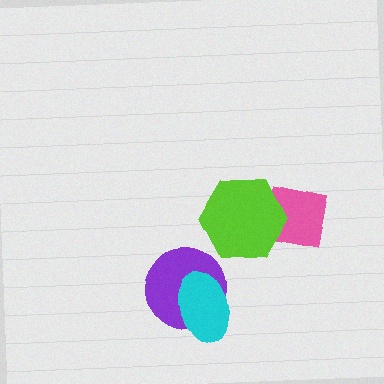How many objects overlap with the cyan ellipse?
1 object overlaps with the cyan ellipse.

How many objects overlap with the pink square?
1 object overlaps with the pink square.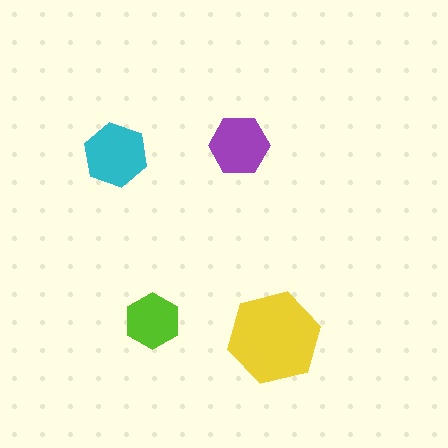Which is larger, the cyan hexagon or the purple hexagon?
The cyan one.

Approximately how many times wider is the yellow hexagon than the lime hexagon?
About 1.5 times wider.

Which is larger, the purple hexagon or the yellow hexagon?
The yellow one.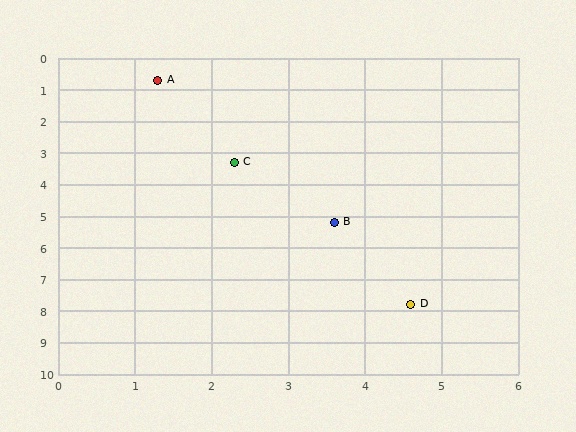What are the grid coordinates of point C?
Point C is at approximately (2.3, 3.3).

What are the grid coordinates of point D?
Point D is at approximately (4.6, 7.8).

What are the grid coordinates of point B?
Point B is at approximately (3.6, 5.2).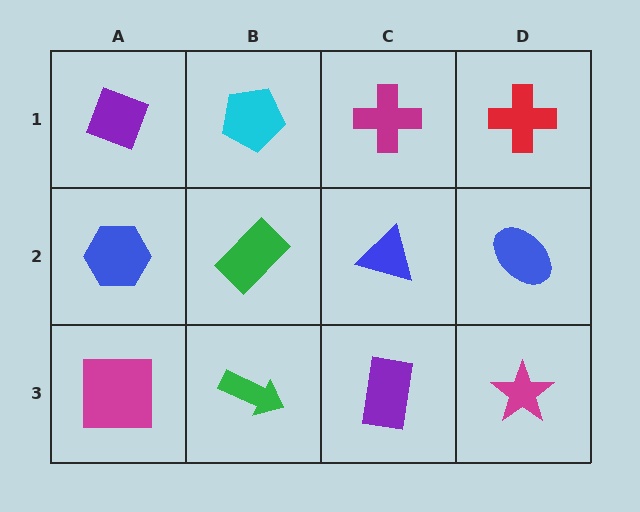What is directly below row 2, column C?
A purple rectangle.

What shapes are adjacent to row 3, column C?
A blue triangle (row 2, column C), a green arrow (row 3, column B), a magenta star (row 3, column D).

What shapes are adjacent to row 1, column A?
A blue hexagon (row 2, column A), a cyan pentagon (row 1, column B).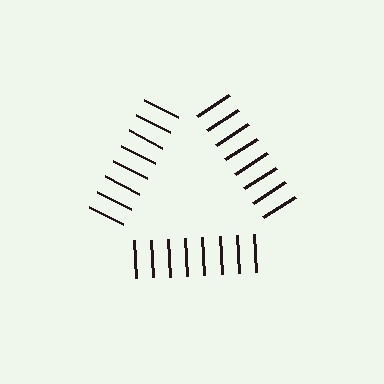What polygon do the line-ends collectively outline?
An illusory triangle — the line segments terminate on its edges but no continuous stroke is drawn.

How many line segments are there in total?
24 — 8 along each of the 3 edges.